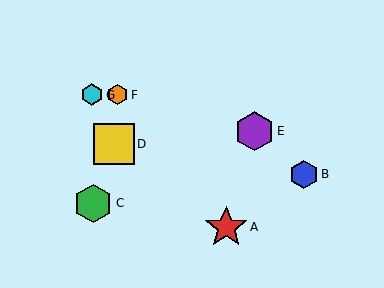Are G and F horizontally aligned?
Yes, both are at y≈95.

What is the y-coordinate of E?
Object E is at y≈131.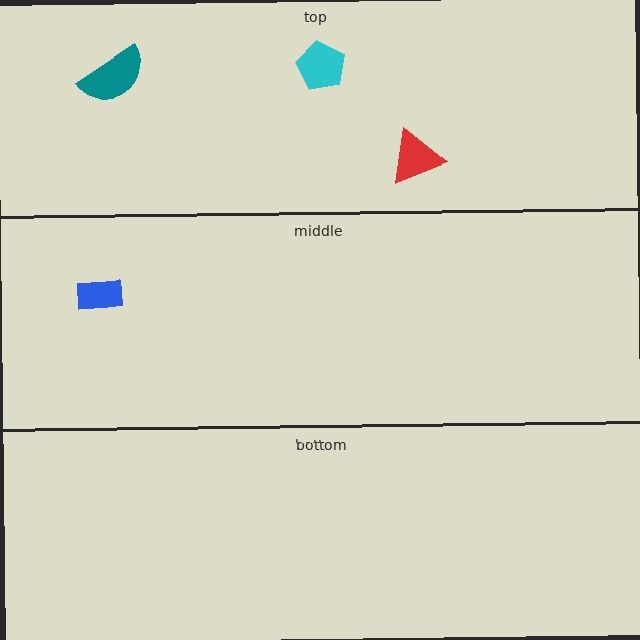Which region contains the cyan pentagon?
The top region.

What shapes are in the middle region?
The blue rectangle.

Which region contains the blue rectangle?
The middle region.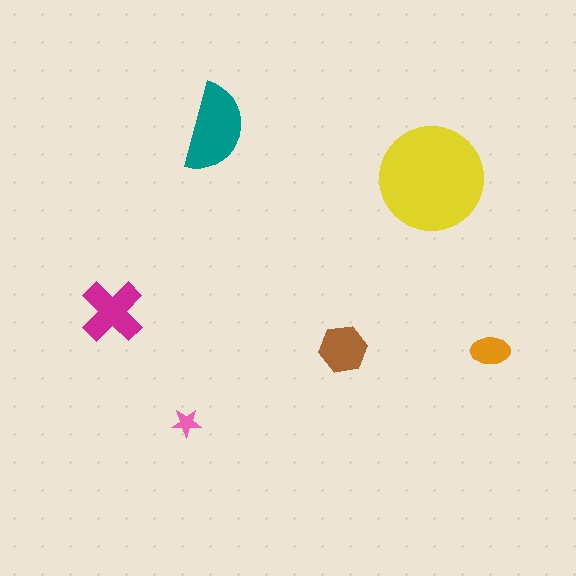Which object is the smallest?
The pink star.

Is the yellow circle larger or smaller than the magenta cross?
Larger.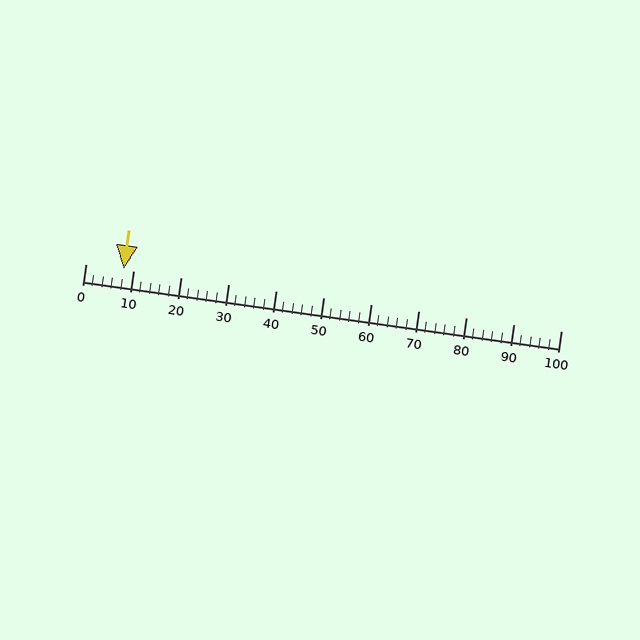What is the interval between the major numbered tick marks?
The major tick marks are spaced 10 units apart.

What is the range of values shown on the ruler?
The ruler shows values from 0 to 100.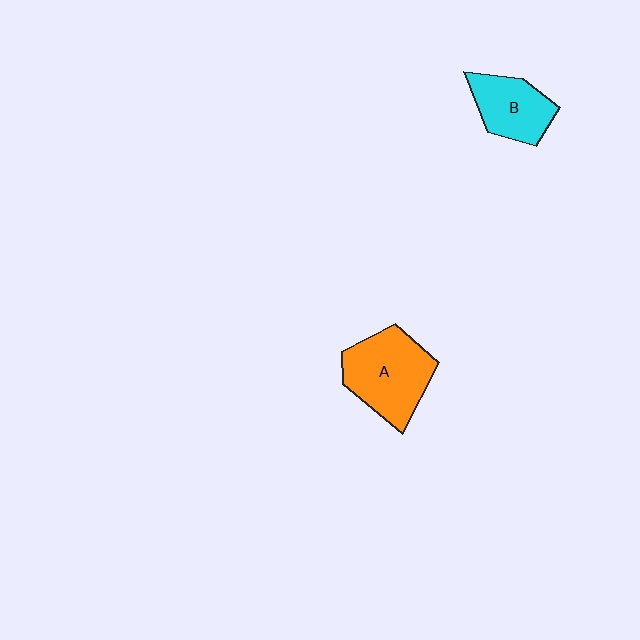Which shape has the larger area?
Shape A (orange).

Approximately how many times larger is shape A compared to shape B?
Approximately 1.5 times.